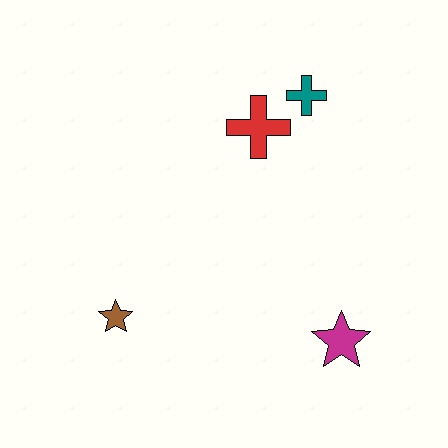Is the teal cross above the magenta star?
Yes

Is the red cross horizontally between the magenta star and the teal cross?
No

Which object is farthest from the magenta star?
The teal cross is farthest from the magenta star.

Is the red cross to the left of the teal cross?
Yes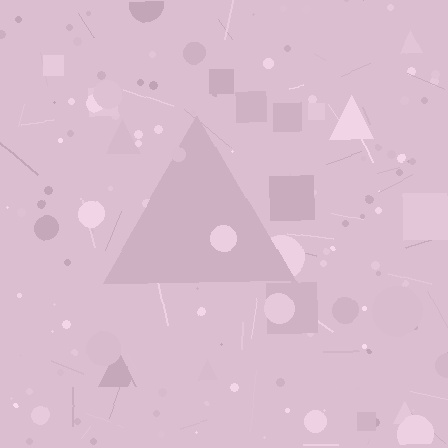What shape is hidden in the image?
A triangle is hidden in the image.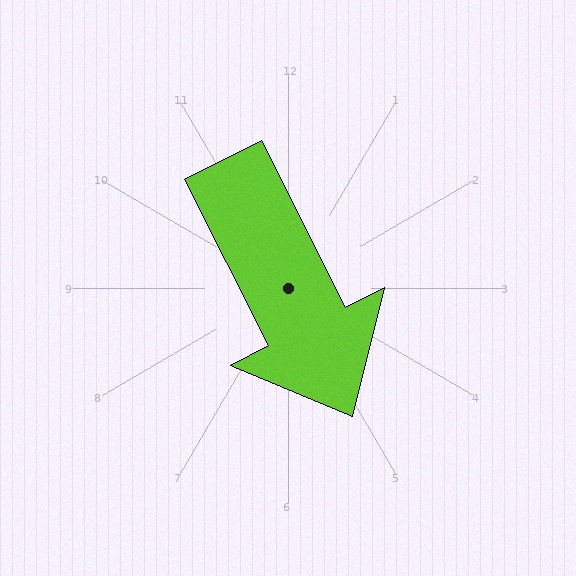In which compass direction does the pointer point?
Southeast.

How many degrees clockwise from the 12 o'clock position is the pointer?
Approximately 153 degrees.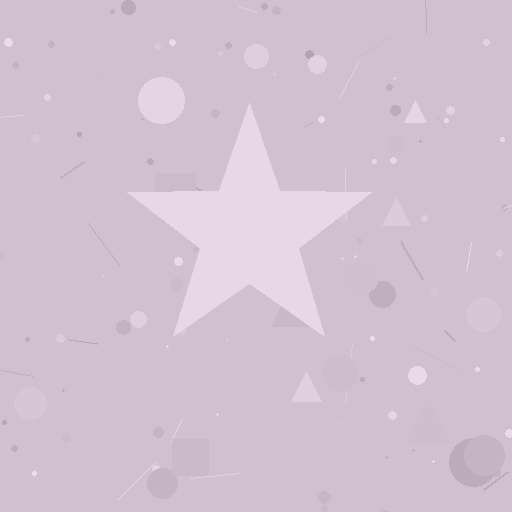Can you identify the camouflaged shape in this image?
The camouflaged shape is a star.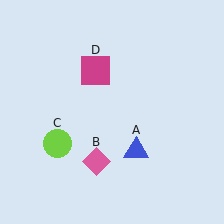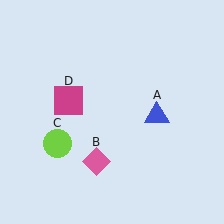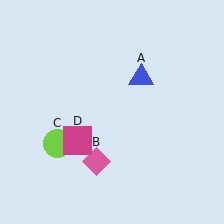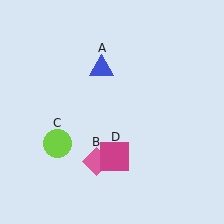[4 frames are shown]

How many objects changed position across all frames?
2 objects changed position: blue triangle (object A), magenta square (object D).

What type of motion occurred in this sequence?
The blue triangle (object A), magenta square (object D) rotated counterclockwise around the center of the scene.